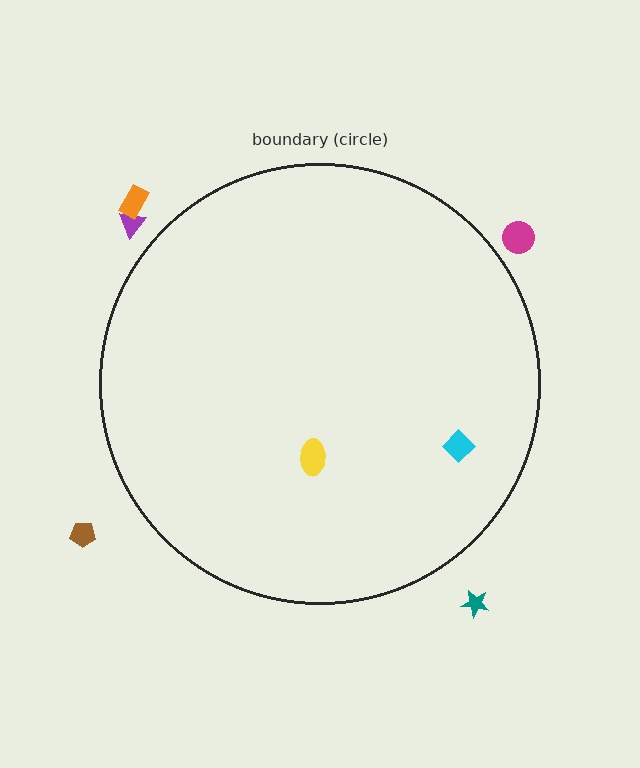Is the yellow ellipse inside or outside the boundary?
Inside.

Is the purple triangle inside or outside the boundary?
Outside.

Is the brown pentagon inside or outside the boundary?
Outside.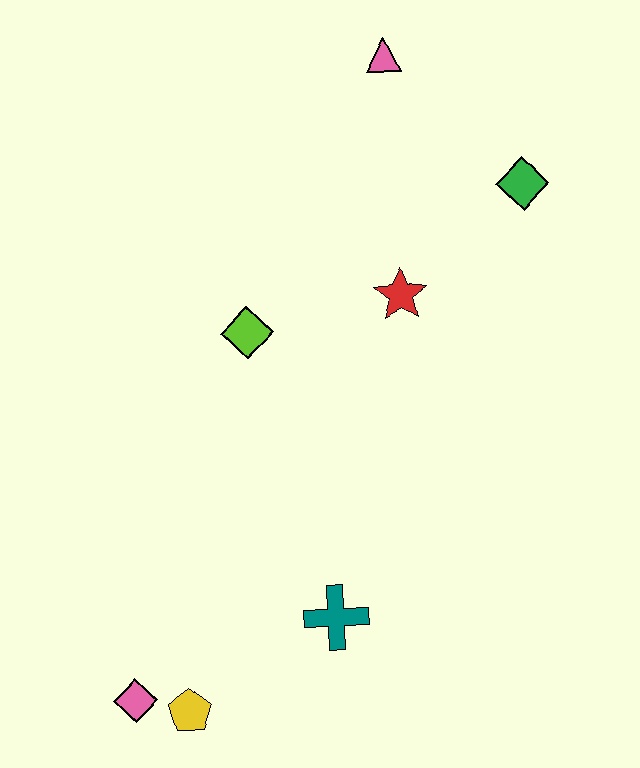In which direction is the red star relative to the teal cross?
The red star is above the teal cross.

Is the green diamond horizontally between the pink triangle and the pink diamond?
No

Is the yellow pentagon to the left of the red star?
Yes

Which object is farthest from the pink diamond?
The pink triangle is farthest from the pink diamond.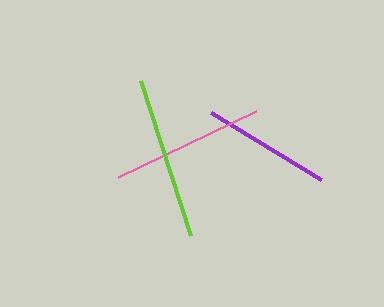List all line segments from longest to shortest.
From longest to shortest: lime, pink, purple.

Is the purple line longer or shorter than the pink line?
The pink line is longer than the purple line.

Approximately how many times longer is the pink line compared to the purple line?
The pink line is approximately 1.2 times the length of the purple line.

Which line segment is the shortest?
The purple line is the shortest at approximately 129 pixels.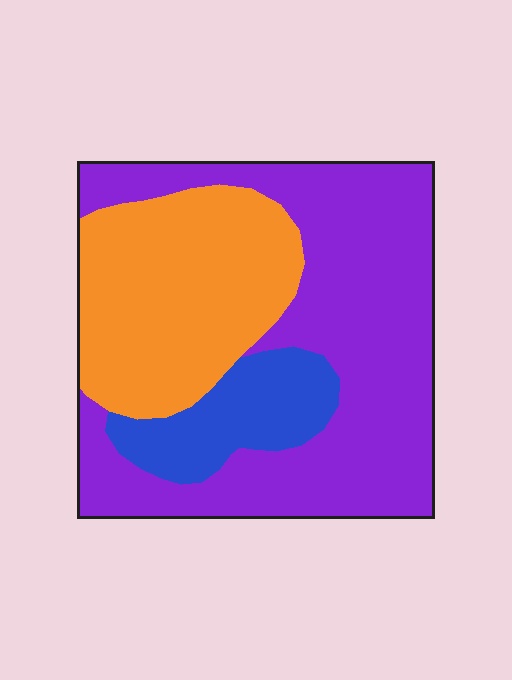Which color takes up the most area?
Purple, at roughly 55%.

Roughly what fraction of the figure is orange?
Orange takes up between a sixth and a third of the figure.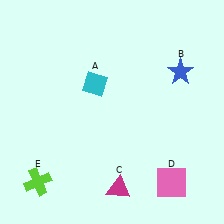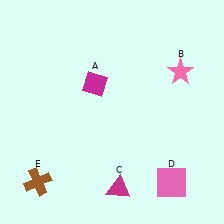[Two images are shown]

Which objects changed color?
A changed from cyan to magenta. B changed from blue to pink. E changed from lime to brown.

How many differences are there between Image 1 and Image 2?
There are 3 differences between the two images.